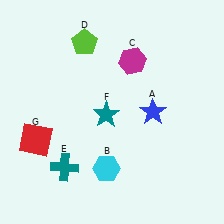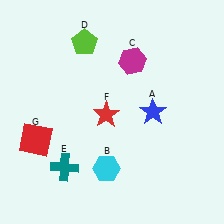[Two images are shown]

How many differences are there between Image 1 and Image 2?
There is 1 difference between the two images.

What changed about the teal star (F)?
In Image 1, F is teal. In Image 2, it changed to red.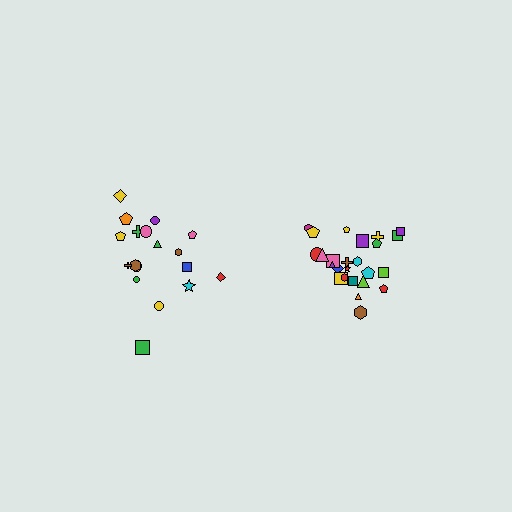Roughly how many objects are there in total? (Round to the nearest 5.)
Roughly 45 objects in total.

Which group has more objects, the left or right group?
The right group.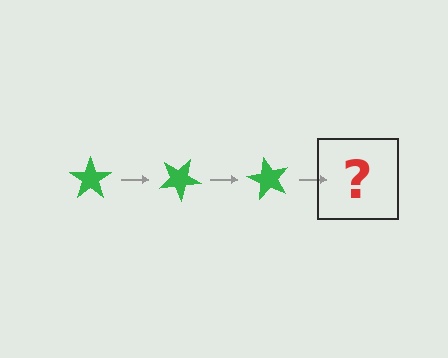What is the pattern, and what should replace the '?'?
The pattern is that the star rotates 30 degrees each step. The '?' should be a green star rotated 90 degrees.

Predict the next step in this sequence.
The next step is a green star rotated 90 degrees.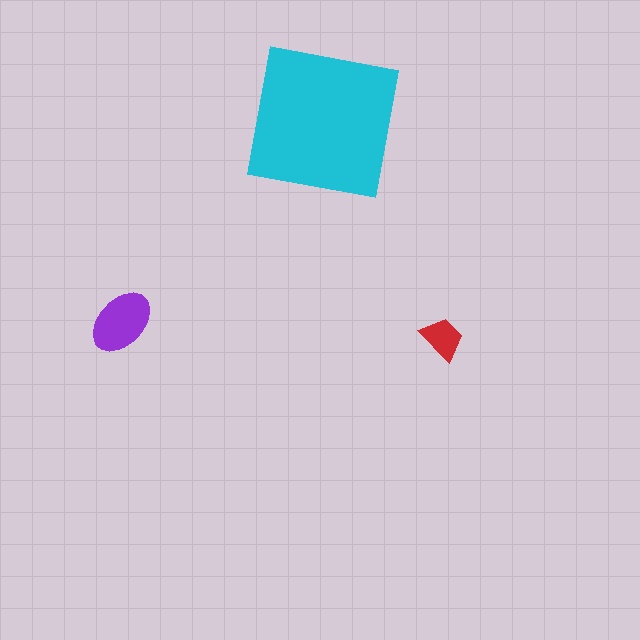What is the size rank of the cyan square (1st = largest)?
1st.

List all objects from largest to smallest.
The cyan square, the purple ellipse, the red trapezoid.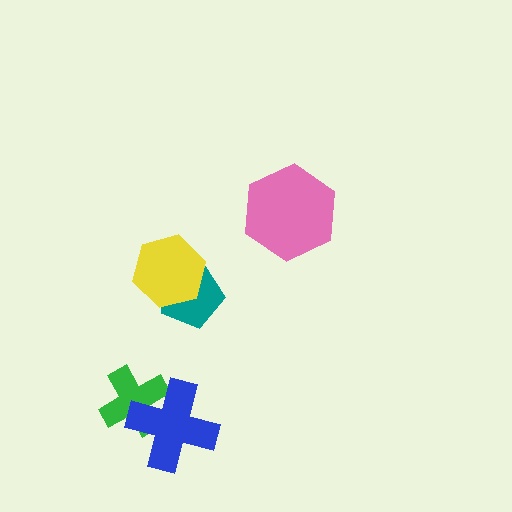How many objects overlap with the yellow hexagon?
1 object overlaps with the yellow hexagon.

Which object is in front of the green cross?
The blue cross is in front of the green cross.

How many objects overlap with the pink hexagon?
0 objects overlap with the pink hexagon.